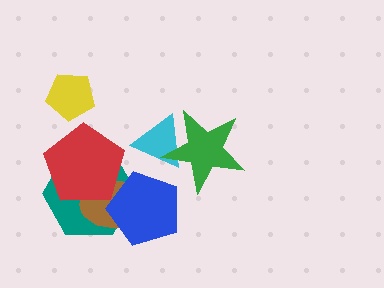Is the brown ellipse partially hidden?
Yes, it is partially covered by another shape.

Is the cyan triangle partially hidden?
Yes, it is partially covered by another shape.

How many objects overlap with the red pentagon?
2 objects overlap with the red pentagon.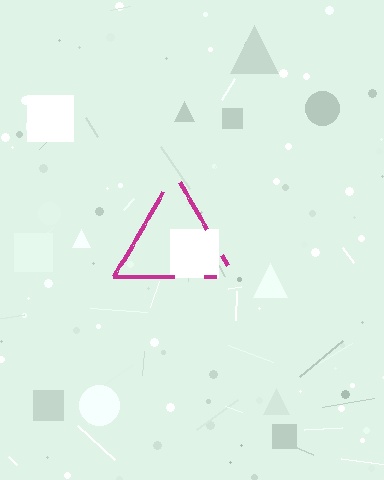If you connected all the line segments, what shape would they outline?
They would outline a triangle.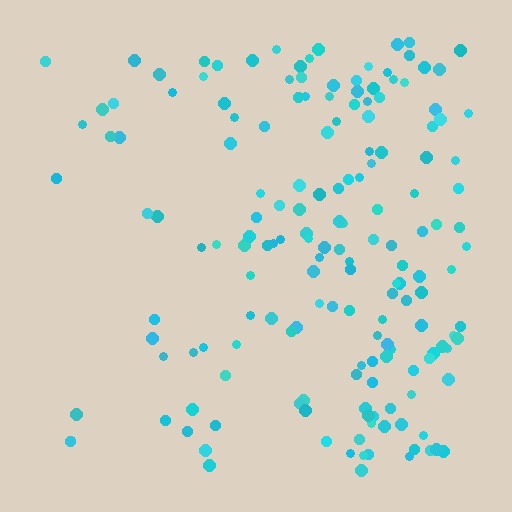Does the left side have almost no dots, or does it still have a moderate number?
Still a moderate number, just noticeably fewer than the right.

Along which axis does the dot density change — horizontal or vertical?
Horizontal.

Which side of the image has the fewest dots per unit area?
The left.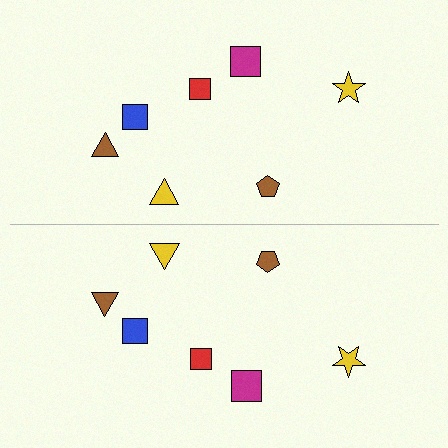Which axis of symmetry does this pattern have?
The pattern has a horizontal axis of symmetry running through the center of the image.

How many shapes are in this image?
There are 14 shapes in this image.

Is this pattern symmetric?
Yes, this pattern has bilateral (reflection) symmetry.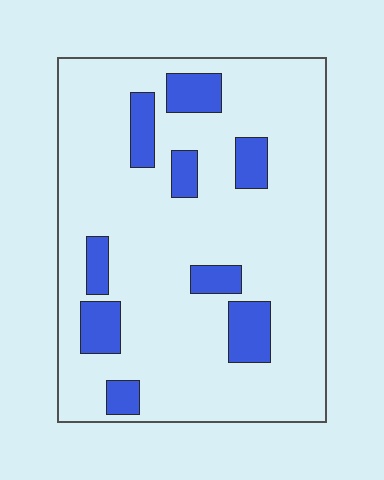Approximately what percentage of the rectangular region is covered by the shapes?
Approximately 15%.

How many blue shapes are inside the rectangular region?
9.